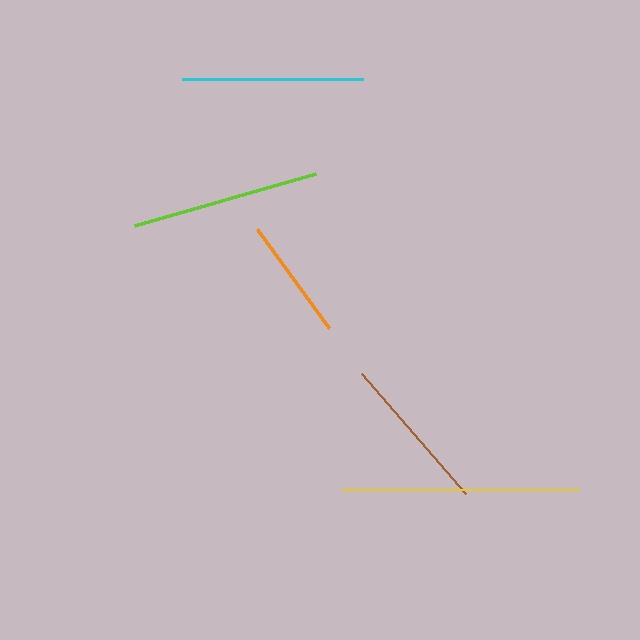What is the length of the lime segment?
The lime segment is approximately 188 pixels long.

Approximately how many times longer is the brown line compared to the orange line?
The brown line is approximately 1.3 times the length of the orange line.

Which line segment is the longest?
The yellow line is the longest at approximately 238 pixels.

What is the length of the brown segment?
The brown segment is approximately 159 pixels long.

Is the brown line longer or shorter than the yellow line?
The yellow line is longer than the brown line.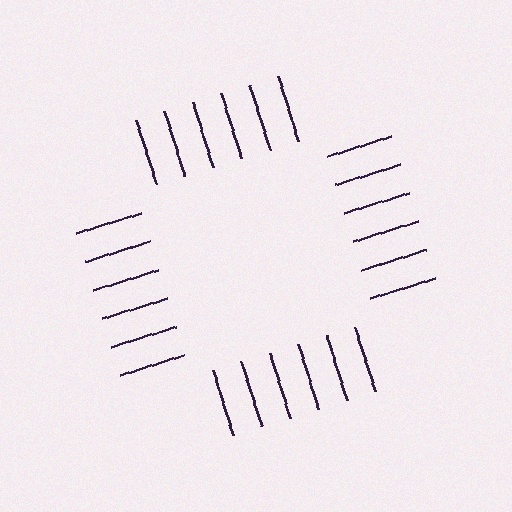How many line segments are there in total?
24 — 6 along each of the 4 edges.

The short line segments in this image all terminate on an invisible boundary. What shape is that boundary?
An illusory square — the line segments terminate on its edges but no continuous stroke is drawn.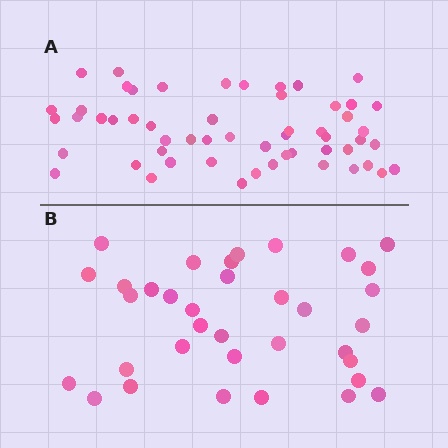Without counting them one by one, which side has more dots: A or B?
Region A (the top region) has more dots.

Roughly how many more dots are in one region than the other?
Region A has approximately 20 more dots than region B.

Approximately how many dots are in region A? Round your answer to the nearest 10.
About 60 dots. (The exact count is 55, which rounds to 60.)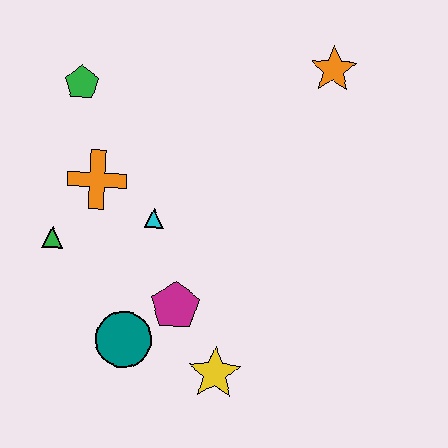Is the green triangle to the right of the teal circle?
No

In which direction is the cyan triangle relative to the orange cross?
The cyan triangle is to the right of the orange cross.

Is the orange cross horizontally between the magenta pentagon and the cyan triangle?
No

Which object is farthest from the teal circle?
The orange star is farthest from the teal circle.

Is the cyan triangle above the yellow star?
Yes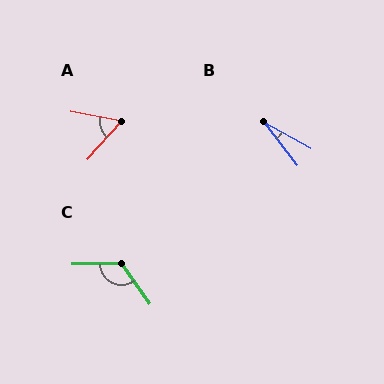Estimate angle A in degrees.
Approximately 59 degrees.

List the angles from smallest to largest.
B (23°), A (59°), C (125°).